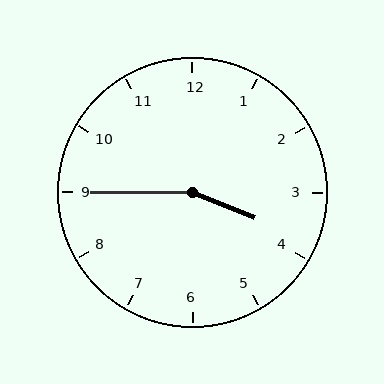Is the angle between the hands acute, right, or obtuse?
It is obtuse.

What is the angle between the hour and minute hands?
Approximately 158 degrees.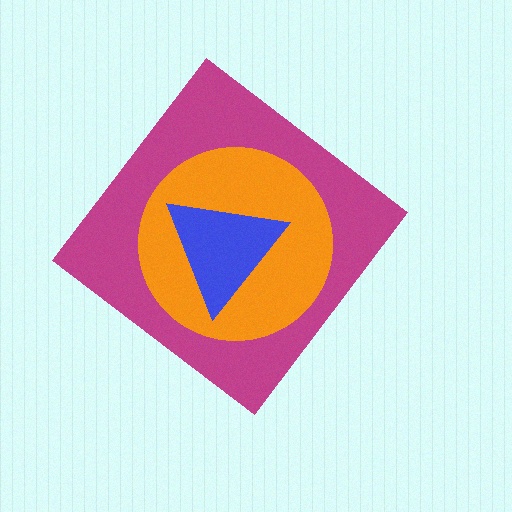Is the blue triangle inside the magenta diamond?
Yes.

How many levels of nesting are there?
3.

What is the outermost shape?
The magenta diamond.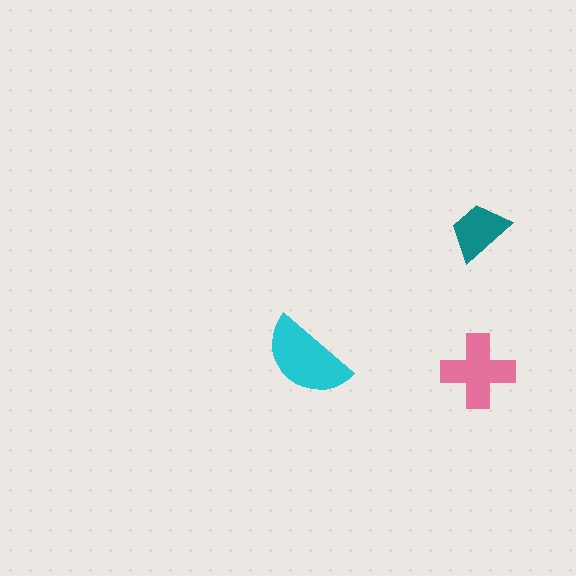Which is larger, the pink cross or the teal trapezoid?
The pink cross.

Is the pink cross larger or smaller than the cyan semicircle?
Smaller.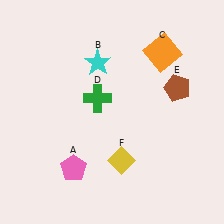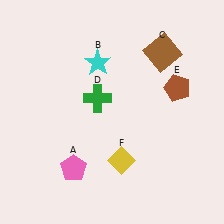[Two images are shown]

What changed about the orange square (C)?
In Image 1, C is orange. In Image 2, it changed to brown.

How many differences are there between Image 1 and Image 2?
There is 1 difference between the two images.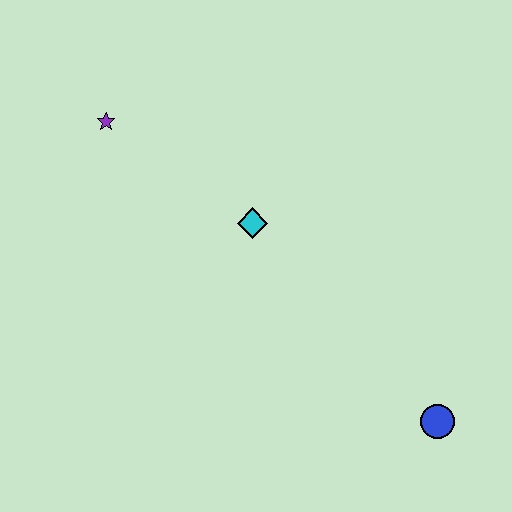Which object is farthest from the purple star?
The blue circle is farthest from the purple star.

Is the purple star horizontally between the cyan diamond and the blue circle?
No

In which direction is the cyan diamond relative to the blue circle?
The cyan diamond is above the blue circle.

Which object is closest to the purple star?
The cyan diamond is closest to the purple star.